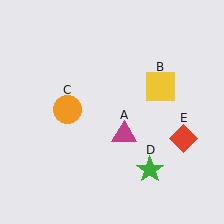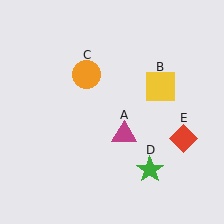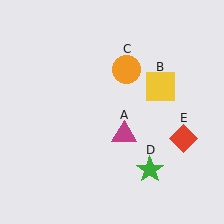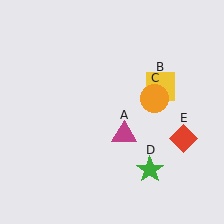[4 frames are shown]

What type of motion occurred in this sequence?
The orange circle (object C) rotated clockwise around the center of the scene.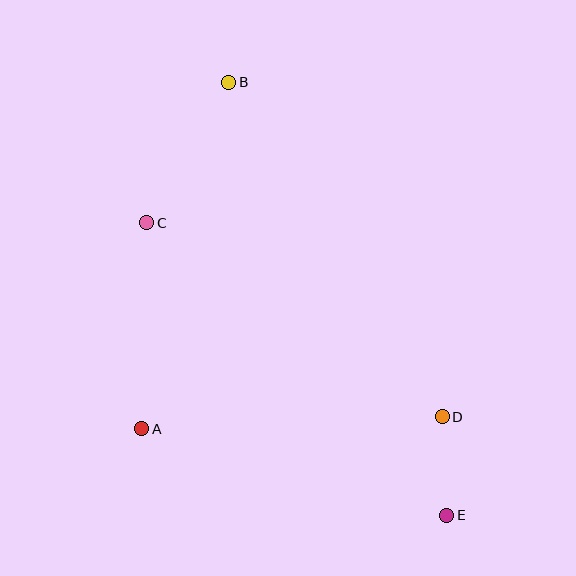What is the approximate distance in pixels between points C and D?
The distance between C and D is approximately 354 pixels.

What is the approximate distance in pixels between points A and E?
The distance between A and E is approximately 317 pixels.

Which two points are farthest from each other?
Points B and E are farthest from each other.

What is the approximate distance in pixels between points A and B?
The distance between A and B is approximately 357 pixels.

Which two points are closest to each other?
Points D and E are closest to each other.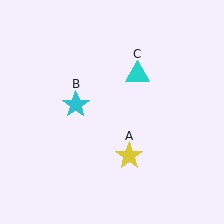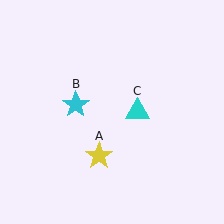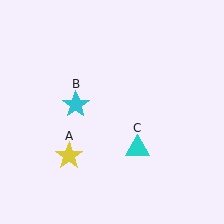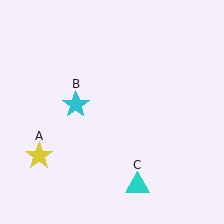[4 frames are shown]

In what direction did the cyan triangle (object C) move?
The cyan triangle (object C) moved down.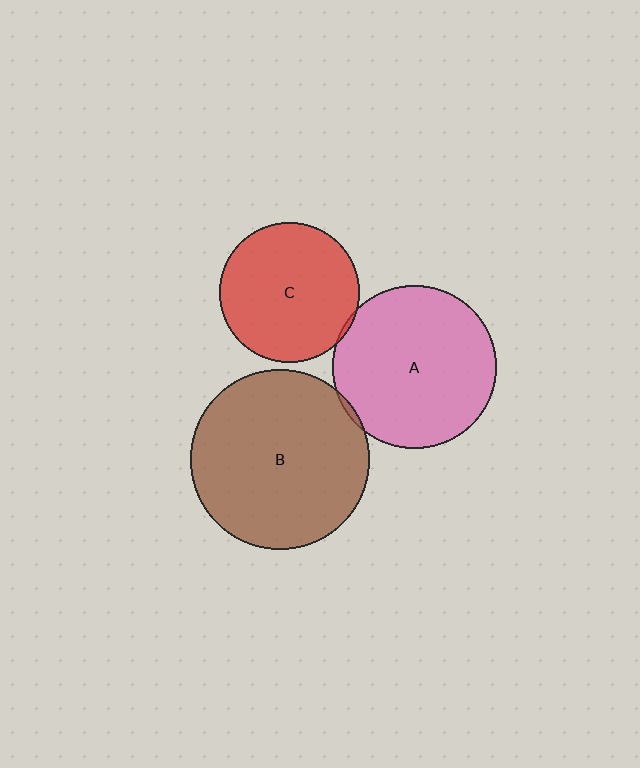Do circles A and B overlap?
Yes.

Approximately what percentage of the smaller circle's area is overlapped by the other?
Approximately 5%.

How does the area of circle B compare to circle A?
Approximately 1.2 times.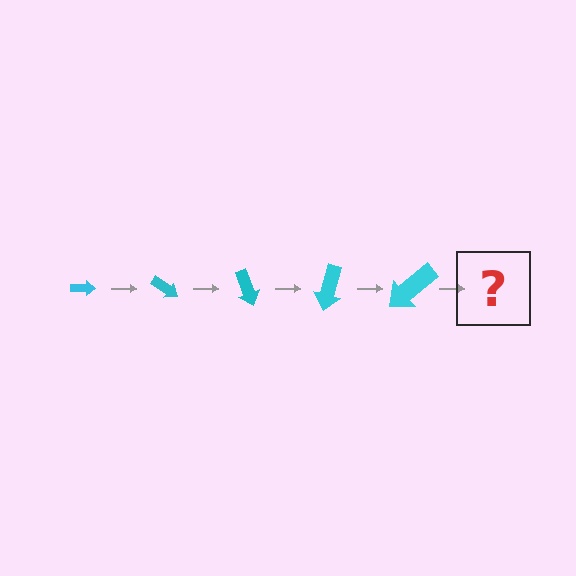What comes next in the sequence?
The next element should be an arrow, larger than the previous one and rotated 175 degrees from the start.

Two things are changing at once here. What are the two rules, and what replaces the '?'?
The two rules are that the arrow grows larger each step and it rotates 35 degrees each step. The '?' should be an arrow, larger than the previous one and rotated 175 degrees from the start.